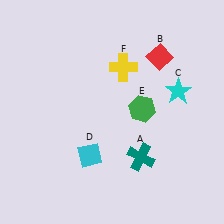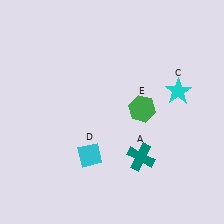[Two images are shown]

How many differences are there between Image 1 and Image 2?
There are 2 differences between the two images.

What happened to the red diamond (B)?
The red diamond (B) was removed in Image 2. It was in the top-right area of Image 1.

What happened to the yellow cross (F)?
The yellow cross (F) was removed in Image 2. It was in the top-right area of Image 1.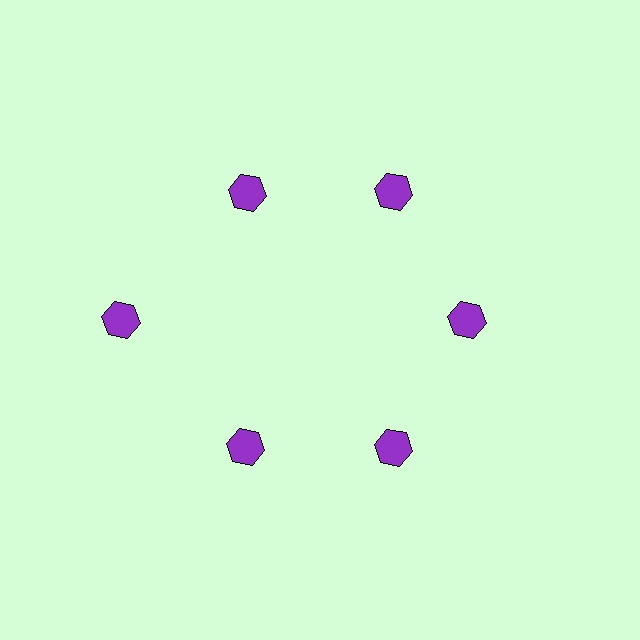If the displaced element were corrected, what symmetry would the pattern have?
It would have 6-fold rotational symmetry — the pattern would map onto itself every 60 degrees.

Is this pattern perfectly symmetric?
No. The 6 purple hexagons are arranged in a ring, but one element near the 9 o'clock position is pushed outward from the center, breaking the 6-fold rotational symmetry.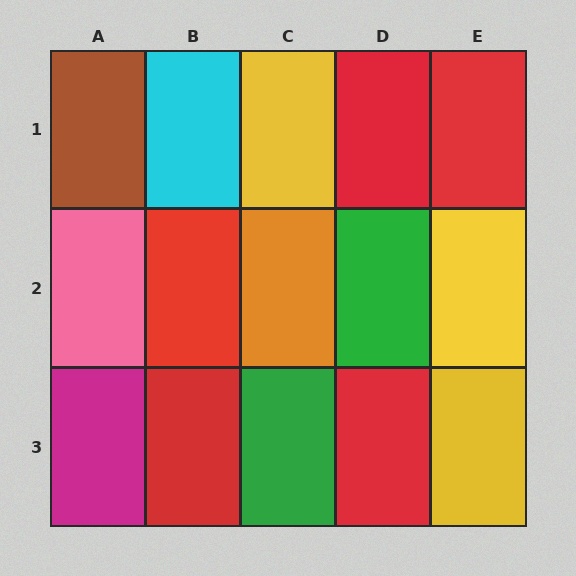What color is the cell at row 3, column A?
Magenta.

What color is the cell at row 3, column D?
Red.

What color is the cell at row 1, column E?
Red.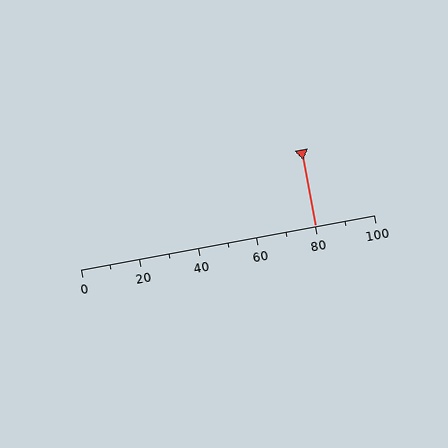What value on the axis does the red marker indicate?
The marker indicates approximately 80.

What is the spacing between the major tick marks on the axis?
The major ticks are spaced 20 apart.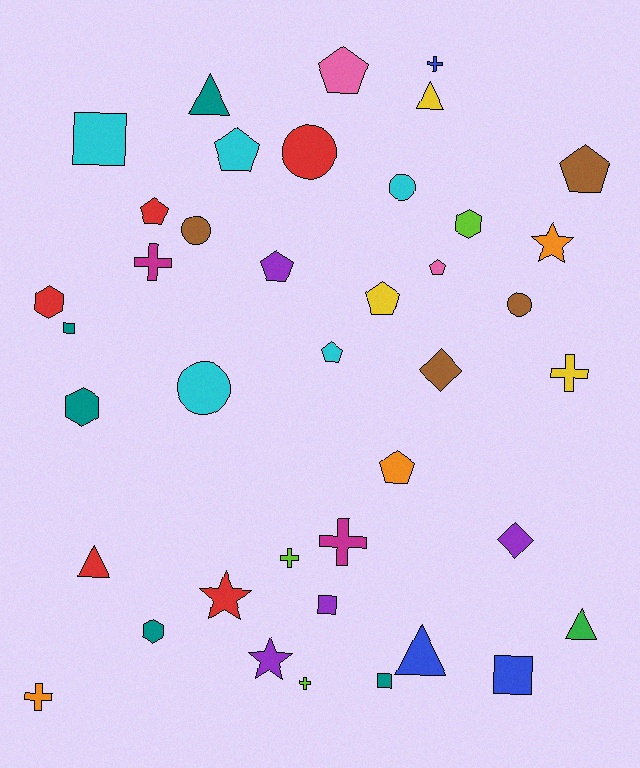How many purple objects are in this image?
There are 4 purple objects.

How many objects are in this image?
There are 40 objects.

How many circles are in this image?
There are 5 circles.